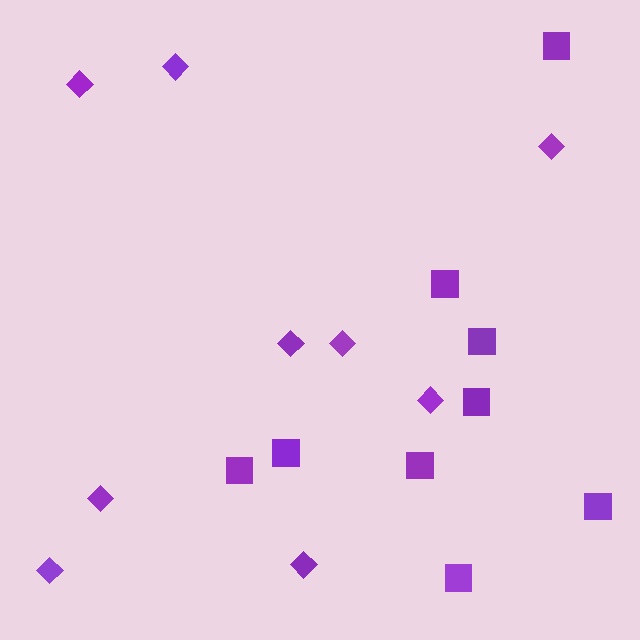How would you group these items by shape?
There are 2 groups: one group of diamonds (9) and one group of squares (9).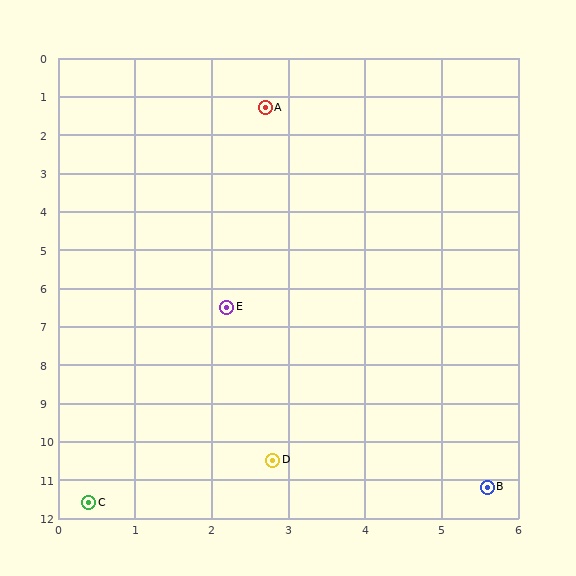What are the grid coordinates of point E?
Point E is at approximately (2.2, 6.5).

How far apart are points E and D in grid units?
Points E and D are about 4.0 grid units apart.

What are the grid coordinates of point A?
Point A is at approximately (2.7, 1.3).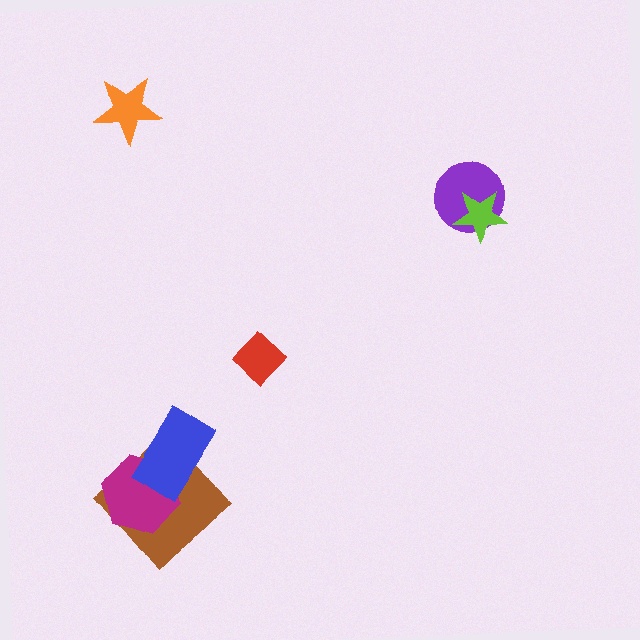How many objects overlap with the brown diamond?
2 objects overlap with the brown diamond.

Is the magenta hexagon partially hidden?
Yes, it is partially covered by another shape.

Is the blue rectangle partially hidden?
No, no other shape covers it.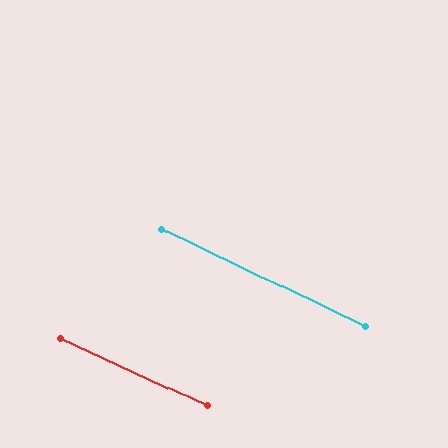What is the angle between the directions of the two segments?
Approximately 1 degree.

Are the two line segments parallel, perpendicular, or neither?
Parallel — their directions differ by only 0.9°.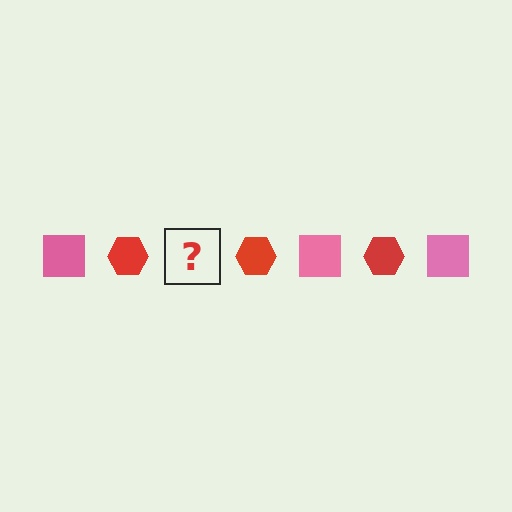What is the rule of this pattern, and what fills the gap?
The rule is that the pattern alternates between pink square and red hexagon. The gap should be filled with a pink square.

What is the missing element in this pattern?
The missing element is a pink square.